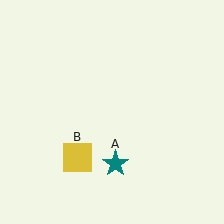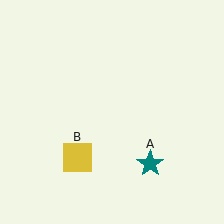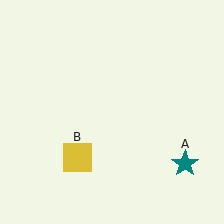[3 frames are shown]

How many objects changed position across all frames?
1 object changed position: teal star (object A).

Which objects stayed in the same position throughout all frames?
Yellow square (object B) remained stationary.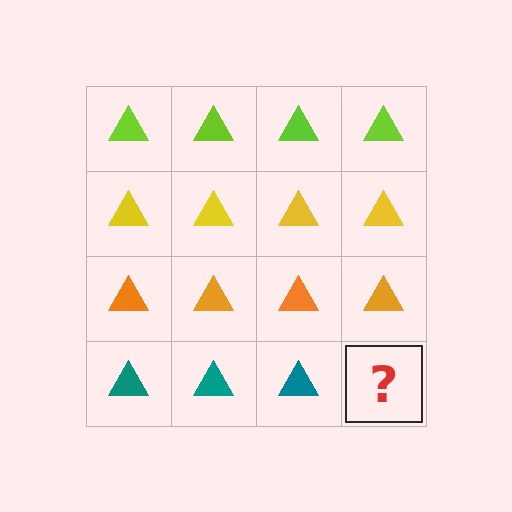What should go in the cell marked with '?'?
The missing cell should contain a teal triangle.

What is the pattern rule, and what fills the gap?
The rule is that each row has a consistent color. The gap should be filled with a teal triangle.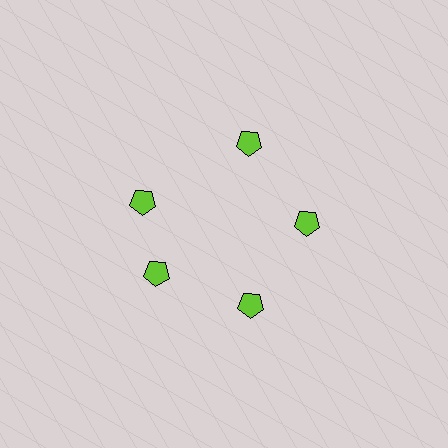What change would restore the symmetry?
The symmetry would be restored by rotating it back into even spacing with its neighbors so that all 5 pentagons sit at equal angles and equal distance from the center.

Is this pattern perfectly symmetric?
No. The 5 lime pentagons are arranged in a ring, but one element near the 10 o'clock position is rotated out of alignment along the ring, breaking the 5-fold rotational symmetry.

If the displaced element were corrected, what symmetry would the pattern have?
It would have 5-fold rotational symmetry — the pattern would map onto itself every 72 degrees.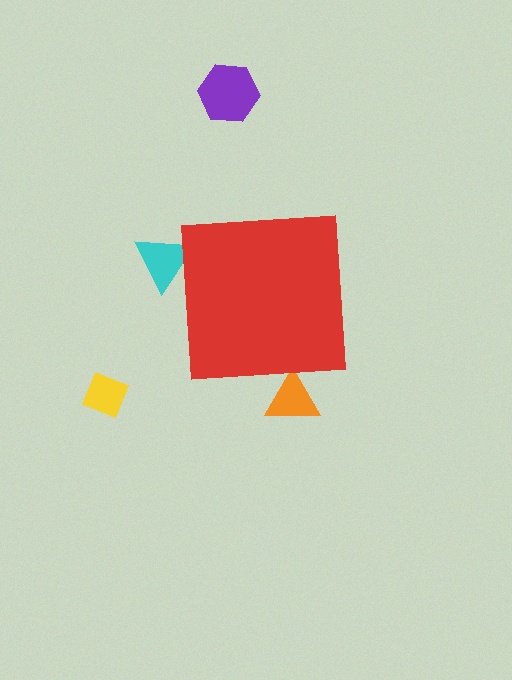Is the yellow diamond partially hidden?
No, the yellow diamond is fully visible.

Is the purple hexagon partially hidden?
No, the purple hexagon is fully visible.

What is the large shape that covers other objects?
A red square.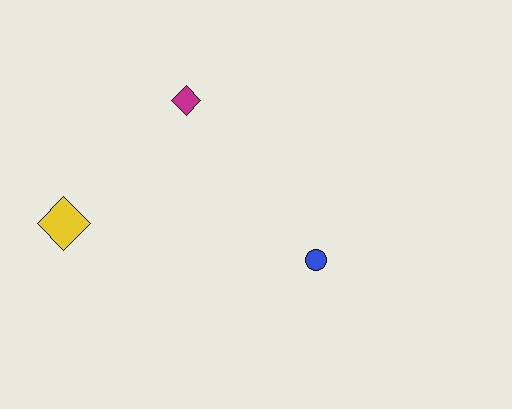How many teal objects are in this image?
There are no teal objects.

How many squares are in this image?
There are no squares.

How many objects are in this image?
There are 3 objects.